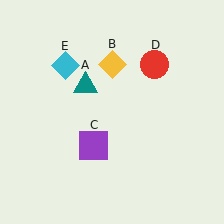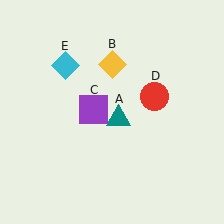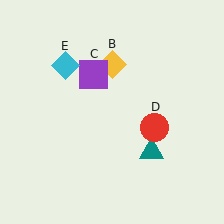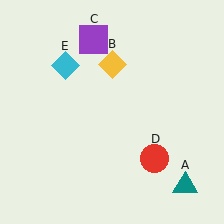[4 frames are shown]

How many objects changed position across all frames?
3 objects changed position: teal triangle (object A), purple square (object C), red circle (object D).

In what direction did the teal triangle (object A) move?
The teal triangle (object A) moved down and to the right.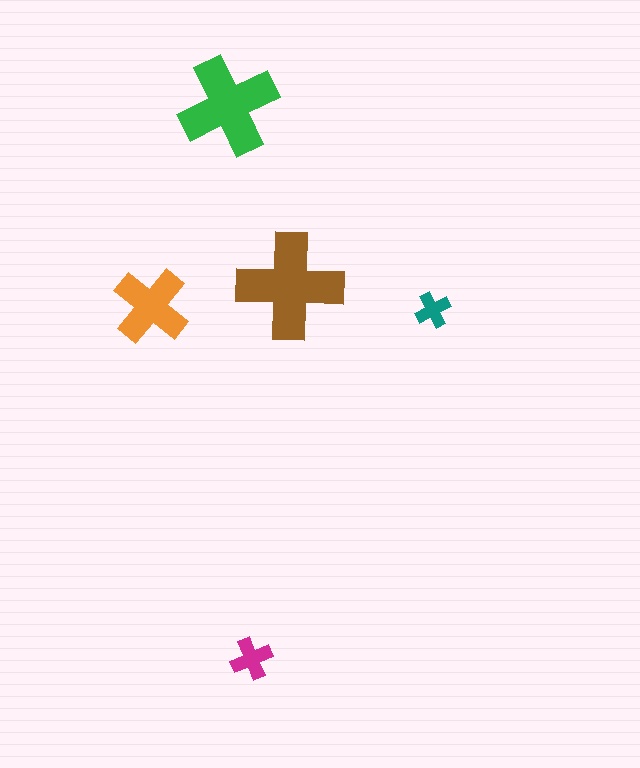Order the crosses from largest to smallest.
the brown one, the green one, the orange one, the magenta one, the teal one.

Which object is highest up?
The green cross is topmost.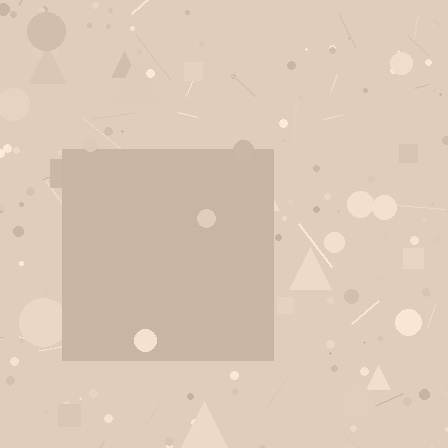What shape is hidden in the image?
A square is hidden in the image.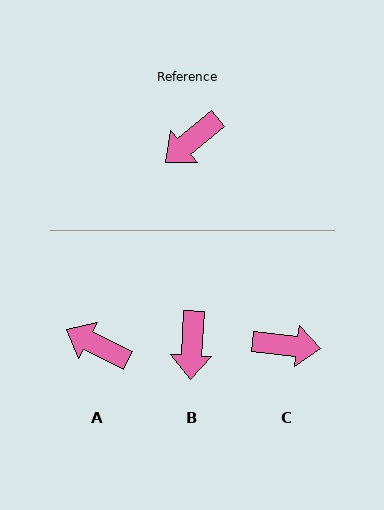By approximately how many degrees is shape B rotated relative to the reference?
Approximately 47 degrees counter-clockwise.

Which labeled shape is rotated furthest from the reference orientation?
C, about 134 degrees away.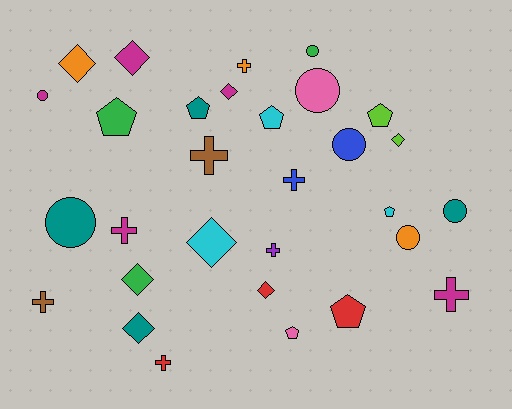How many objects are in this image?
There are 30 objects.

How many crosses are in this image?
There are 8 crosses.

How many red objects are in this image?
There are 3 red objects.